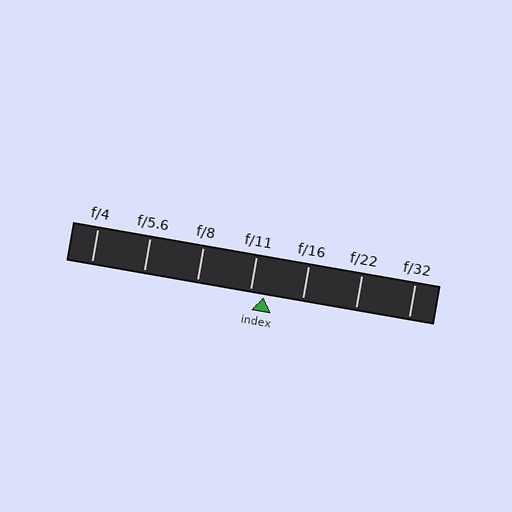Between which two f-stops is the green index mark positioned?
The index mark is between f/11 and f/16.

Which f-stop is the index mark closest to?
The index mark is closest to f/11.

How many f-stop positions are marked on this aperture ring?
There are 7 f-stop positions marked.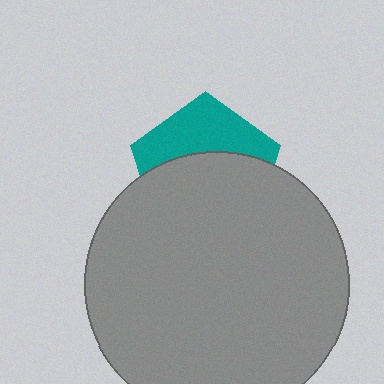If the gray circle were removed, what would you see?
You would see the complete teal pentagon.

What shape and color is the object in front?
The object in front is a gray circle.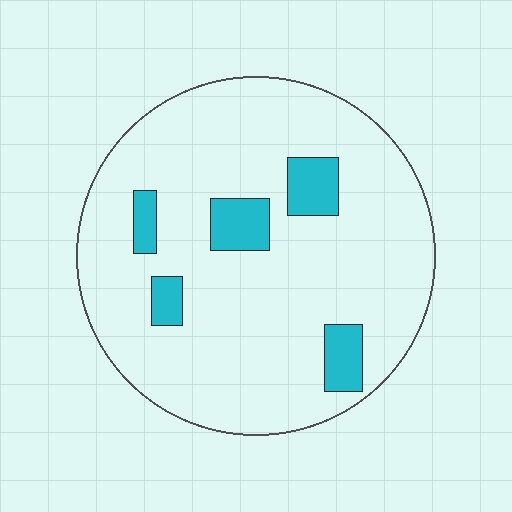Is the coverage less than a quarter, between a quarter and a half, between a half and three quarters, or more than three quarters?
Less than a quarter.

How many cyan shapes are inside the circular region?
5.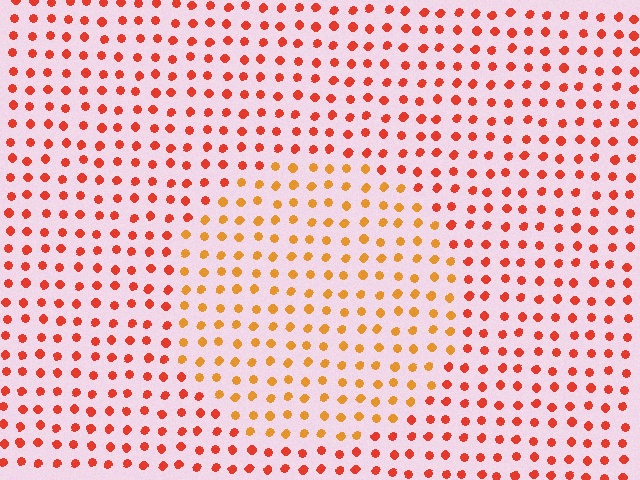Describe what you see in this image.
The image is filled with small red elements in a uniform arrangement. A circle-shaped region is visible where the elements are tinted to a slightly different hue, forming a subtle color boundary.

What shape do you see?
I see a circle.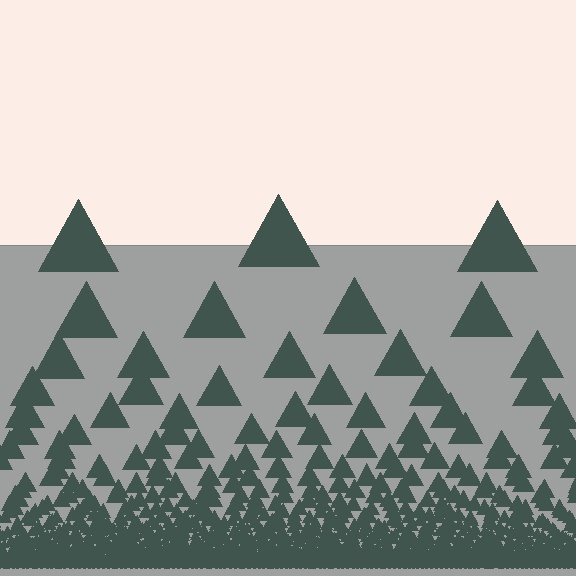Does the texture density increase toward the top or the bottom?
Density increases toward the bottom.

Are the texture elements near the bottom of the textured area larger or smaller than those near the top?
Smaller. The gradient is inverted — elements near the bottom are smaller and denser.